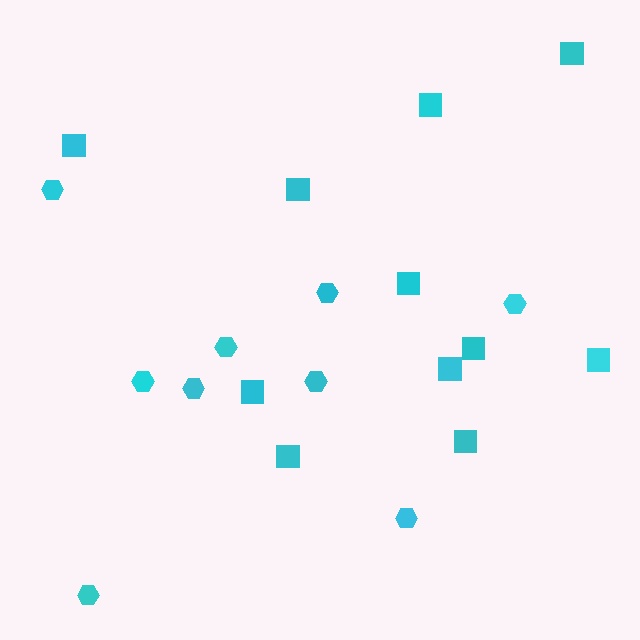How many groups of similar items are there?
There are 2 groups: one group of squares (11) and one group of hexagons (9).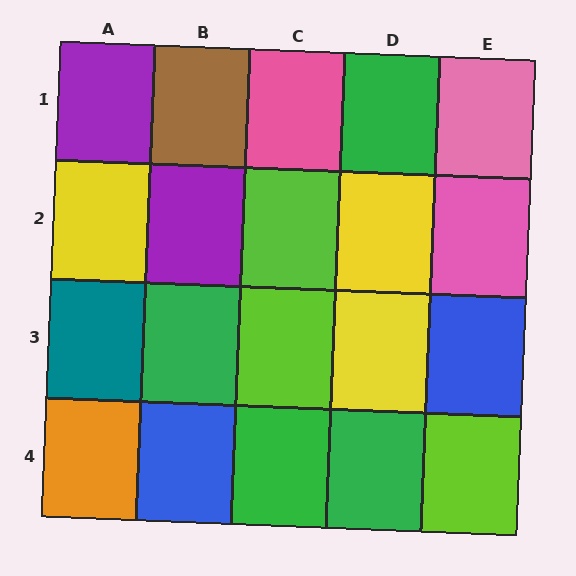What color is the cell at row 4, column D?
Green.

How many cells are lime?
3 cells are lime.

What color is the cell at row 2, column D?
Yellow.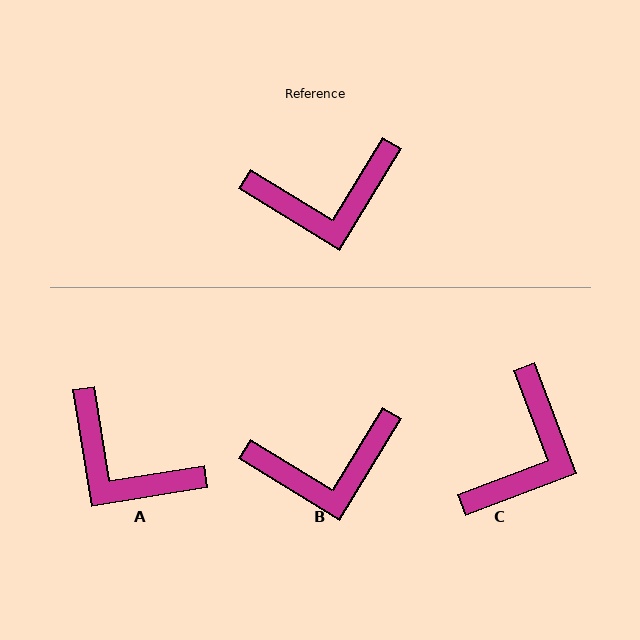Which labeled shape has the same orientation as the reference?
B.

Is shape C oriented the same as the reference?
No, it is off by about 52 degrees.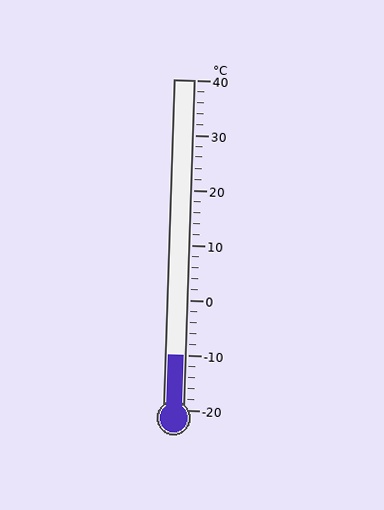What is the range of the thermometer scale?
The thermometer scale ranges from -20°C to 40°C.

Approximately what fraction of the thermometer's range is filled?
The thermometer is filled to approximately 15% of its range.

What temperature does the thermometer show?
The thermometer shows approximately -10°C.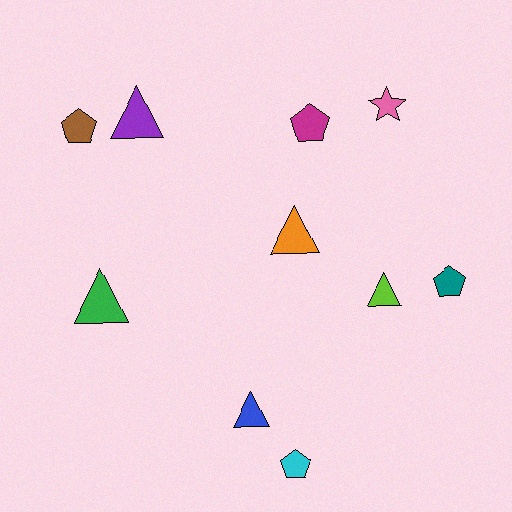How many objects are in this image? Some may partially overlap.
There are 10 objects.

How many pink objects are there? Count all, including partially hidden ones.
There is 1 pink object.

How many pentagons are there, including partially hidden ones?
There are 4 pentagons.